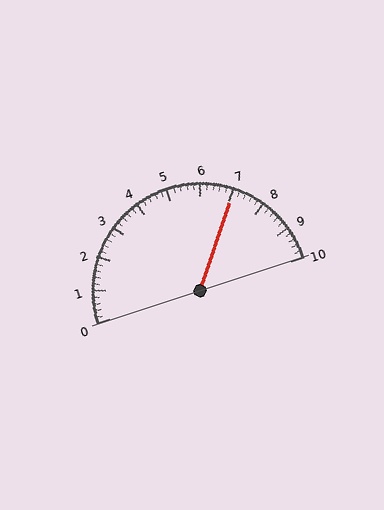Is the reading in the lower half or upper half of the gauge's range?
The reading is in the upper half of the range (0 to 10).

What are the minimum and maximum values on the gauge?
The gauge ranges from 0 to 10.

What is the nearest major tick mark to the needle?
The nearest major tick mark is 7.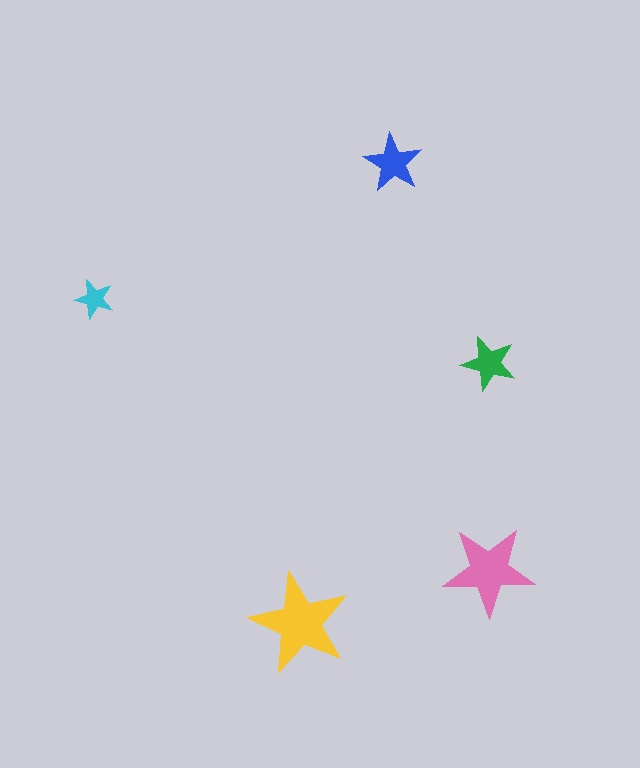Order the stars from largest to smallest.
the yellow one, the pink one, the blue one, the green one, the cyan one.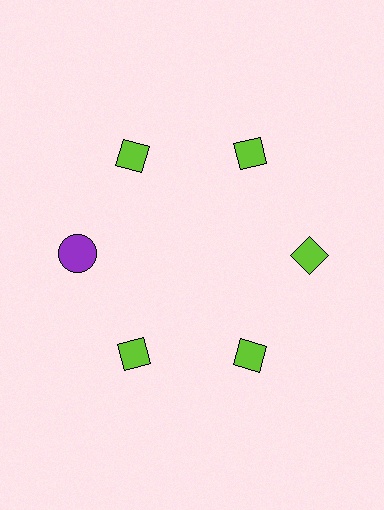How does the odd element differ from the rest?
It differs in both color (purple instead of lime) and shape (circle instead of diamond).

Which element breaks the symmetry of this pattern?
The purple circle at roughly the 9 o'clock position breaks the symmetry. All other shapes are lime diamonds.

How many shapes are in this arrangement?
There are 6 shapes arranged in a ring pattern.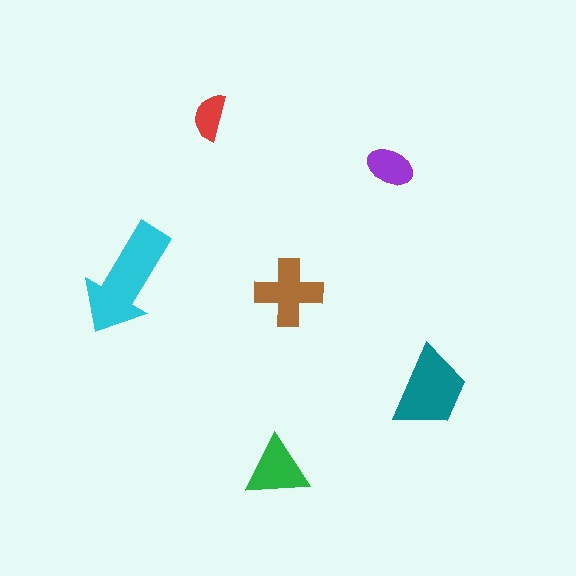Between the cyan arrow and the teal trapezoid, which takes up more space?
The cyan arrow.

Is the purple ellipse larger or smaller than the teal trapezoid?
Smaller.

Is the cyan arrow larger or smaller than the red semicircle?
Larger.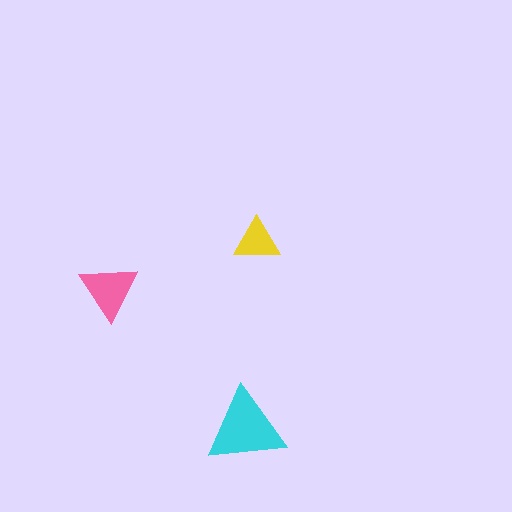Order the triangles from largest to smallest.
the cyan one, the pink one, the yellow one.